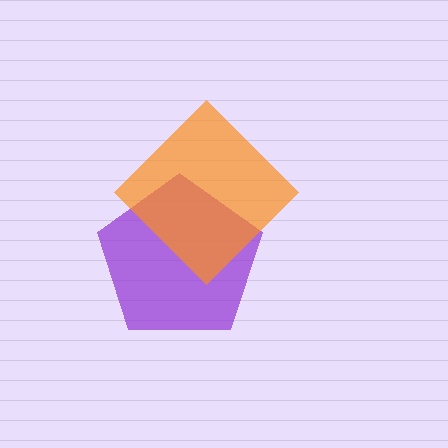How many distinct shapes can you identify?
There are 2 distinct shapes: a purple pentagon, an orange diamond.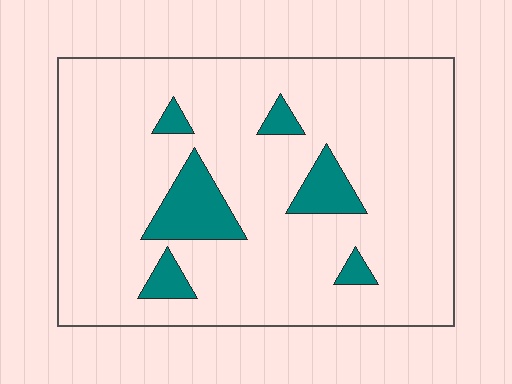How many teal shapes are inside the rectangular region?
6.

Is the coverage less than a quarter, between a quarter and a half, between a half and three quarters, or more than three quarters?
Less than a quarter.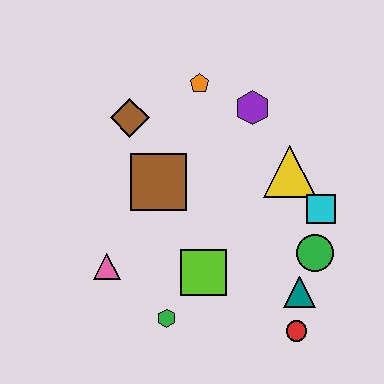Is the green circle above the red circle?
Yes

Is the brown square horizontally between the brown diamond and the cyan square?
Yes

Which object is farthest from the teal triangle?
The brown diamond is farthest from the teal triangle.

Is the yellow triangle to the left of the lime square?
No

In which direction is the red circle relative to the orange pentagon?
The red circle is below the orange pentagon.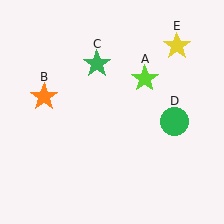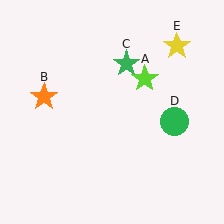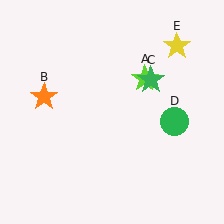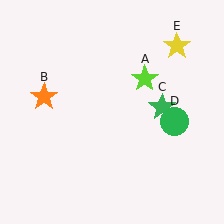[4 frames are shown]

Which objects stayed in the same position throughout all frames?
Lime star (object A) and orange star (object B) and green circle (object D) and yellow star (object E) remained stationary.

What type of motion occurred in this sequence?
The green star (object C) rotated clockwise around the center of the scene.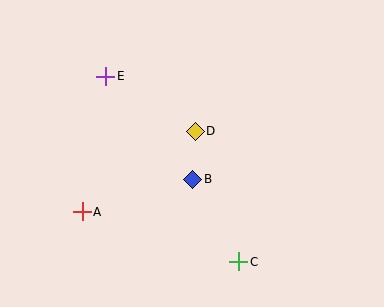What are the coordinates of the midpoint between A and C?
The midpoint between A and C is at (161, 237).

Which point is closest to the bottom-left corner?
Point A is closest to the bottom-left corner.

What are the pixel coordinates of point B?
Point B is at (193, 179).